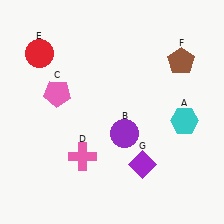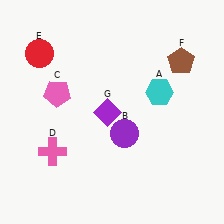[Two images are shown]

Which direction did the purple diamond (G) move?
The purple diamond (G) moved up.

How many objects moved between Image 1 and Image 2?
3 objects moved between the two images.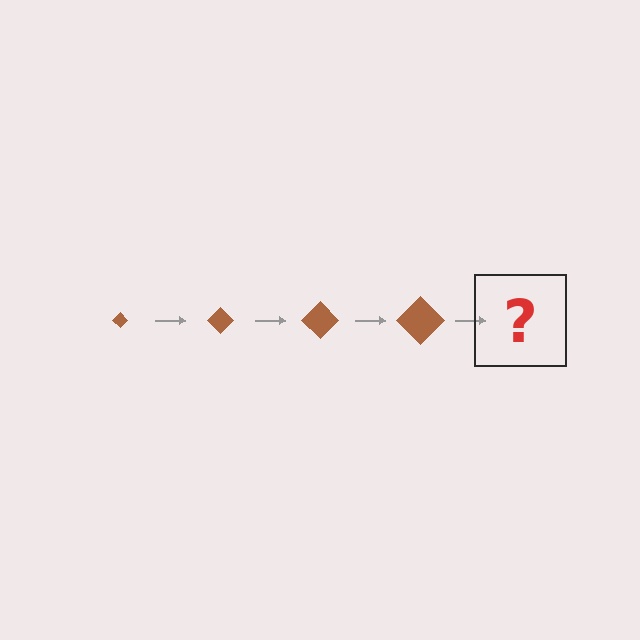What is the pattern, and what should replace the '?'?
The pattern is that the diamond gets progressively larger each step. The '?' should be a brown diamond, larger than the previous one.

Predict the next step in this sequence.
The next step is a brown diamond, larger than the previous one.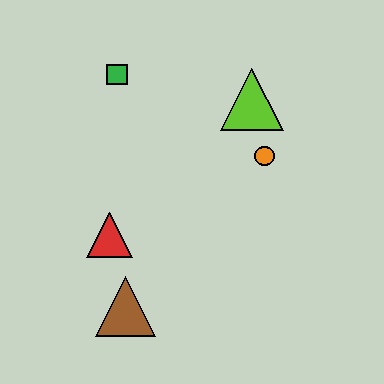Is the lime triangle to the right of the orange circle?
No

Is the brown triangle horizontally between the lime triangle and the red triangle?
Yes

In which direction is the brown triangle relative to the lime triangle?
The brown triangle is below the lime triangle.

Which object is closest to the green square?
The lime triangle is closest to the green square.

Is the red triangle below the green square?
Yes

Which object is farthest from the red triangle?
The lime triangle is farthest from the red triangle.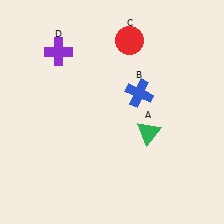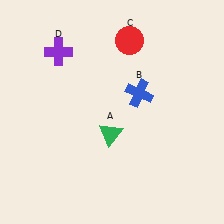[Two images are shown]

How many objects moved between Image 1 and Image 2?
1 object moved between the two images.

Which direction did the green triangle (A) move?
The green triangle (A) moved left.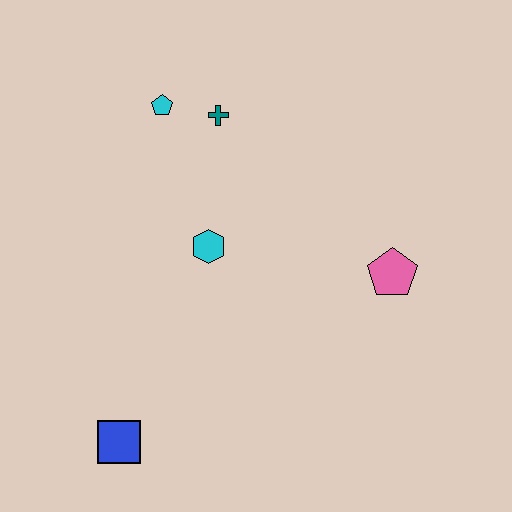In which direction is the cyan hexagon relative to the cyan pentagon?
The cyan hexagon is below the cyan pentagon.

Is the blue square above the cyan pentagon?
No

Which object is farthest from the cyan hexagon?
The blue square is farthest from the cyan hexagon.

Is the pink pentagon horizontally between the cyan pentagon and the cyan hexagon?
No